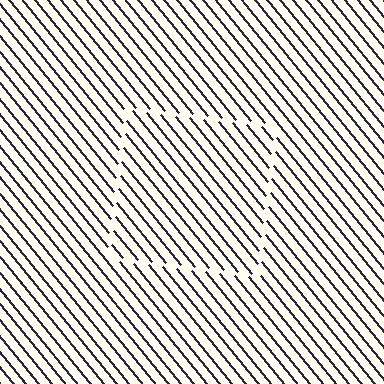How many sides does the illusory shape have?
4 sides — the line-ends trace a square.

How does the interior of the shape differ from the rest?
The interior of the shape contains the same grating, shifted by half a period — the contour is defined by the phase discontinuity where line-ends from the inner and outer gratings abut.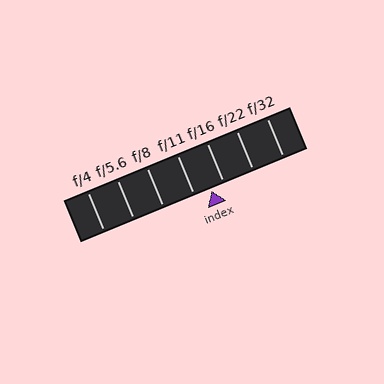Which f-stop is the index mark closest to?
The index mark is closest to f/16.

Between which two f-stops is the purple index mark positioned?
The index mark is between f/11 and f/16.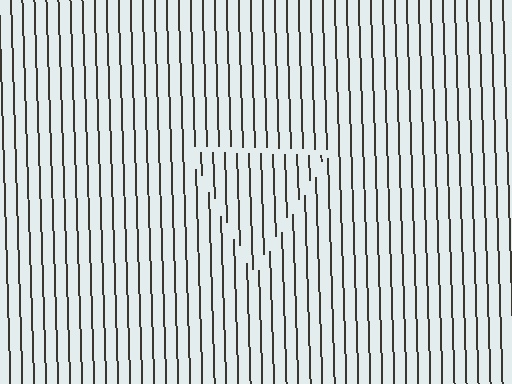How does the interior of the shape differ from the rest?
The interior of the shape contains the same grating, shifted by half a period — the contour is defined by the phase discontinuity where line-ends from the inner and outer gratings abut.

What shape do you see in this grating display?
An illusory triangle. The interior of the shape contains the same grating, shifted by half a period — the contour is defined by the phase discontinuity where line-ends from the inner and outer gratings abut.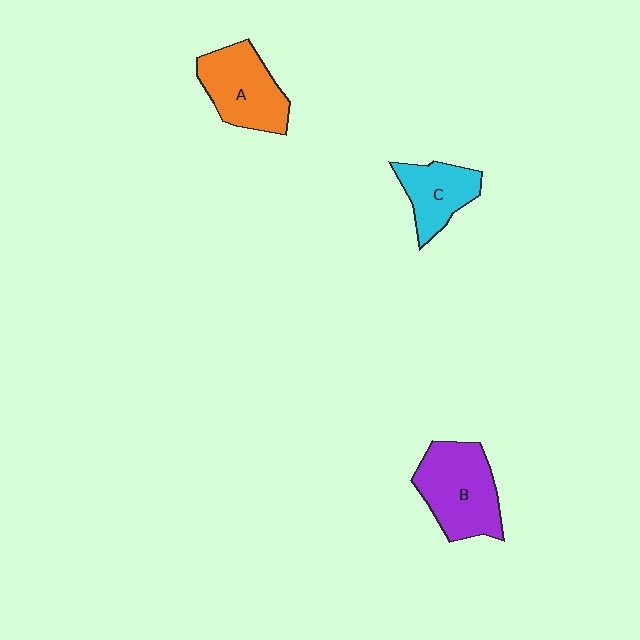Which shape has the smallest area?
Shape C (cyan).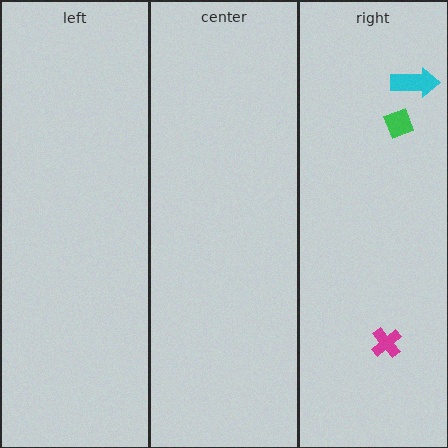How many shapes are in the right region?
3.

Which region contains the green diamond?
The right region.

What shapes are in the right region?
The cyan arrow, the green diamond, the magenta cross.